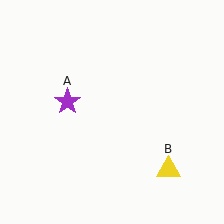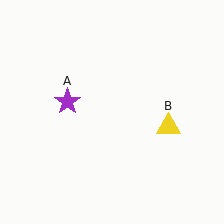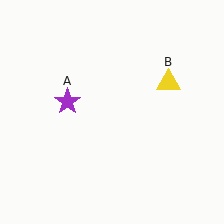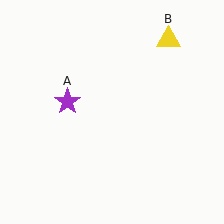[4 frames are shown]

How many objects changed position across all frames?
1 object changed position: yellow triangle (object B).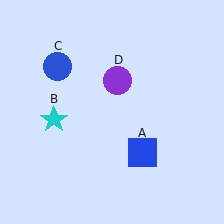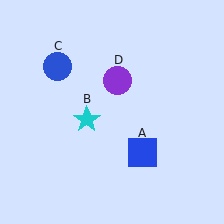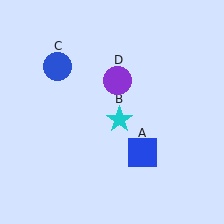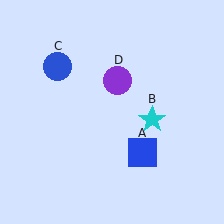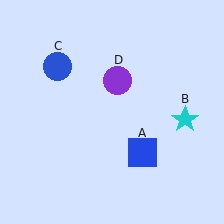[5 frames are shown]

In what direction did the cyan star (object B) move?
The cyan star (object B) moved right.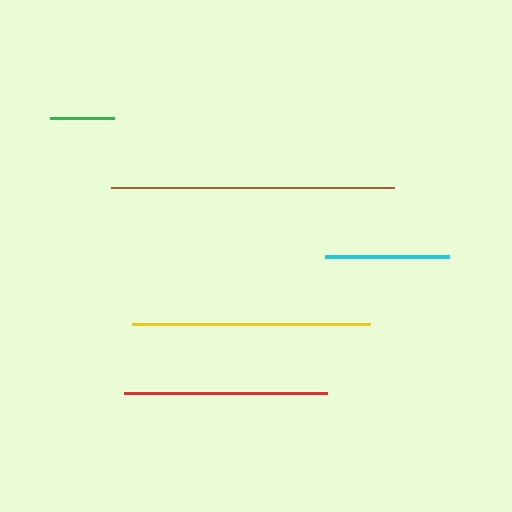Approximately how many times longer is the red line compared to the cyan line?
The red line is approximately 1.6 times the length of the cyan line.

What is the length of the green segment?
The green segment is approximately 64 pixels long.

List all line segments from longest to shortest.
From longest to shortest: brown, yellow, red, cyan, green.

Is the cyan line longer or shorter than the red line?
The red line is longer than the cyan line.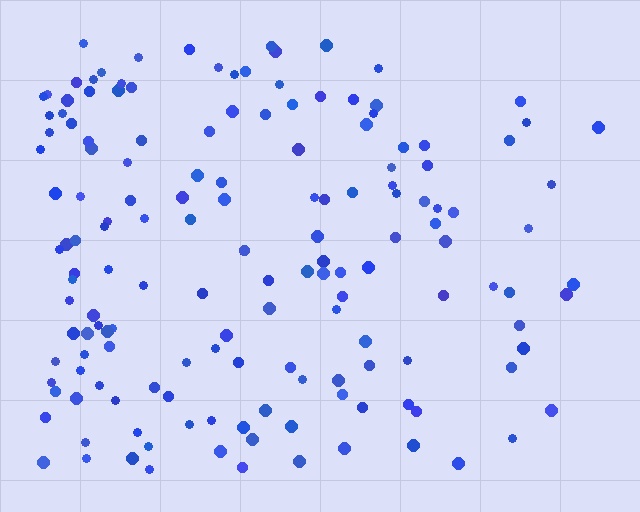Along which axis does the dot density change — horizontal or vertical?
Horizontal.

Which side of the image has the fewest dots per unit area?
The right.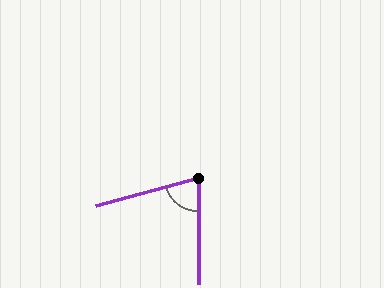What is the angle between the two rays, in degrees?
Approximately 75 degrees.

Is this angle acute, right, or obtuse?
It is acute.